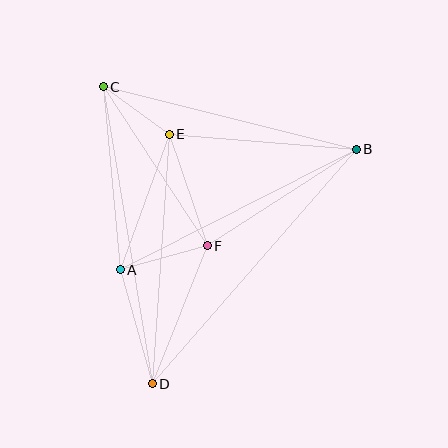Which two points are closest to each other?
Points C and E are closest to each other.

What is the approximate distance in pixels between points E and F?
The distance between E and F is approximately 118 pixels.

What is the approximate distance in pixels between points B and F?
The distance between B and F is approximately 178 pixels.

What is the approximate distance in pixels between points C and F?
The distance between C and F is approximately 190 pixels.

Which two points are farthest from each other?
Points B and D are farthest from each other.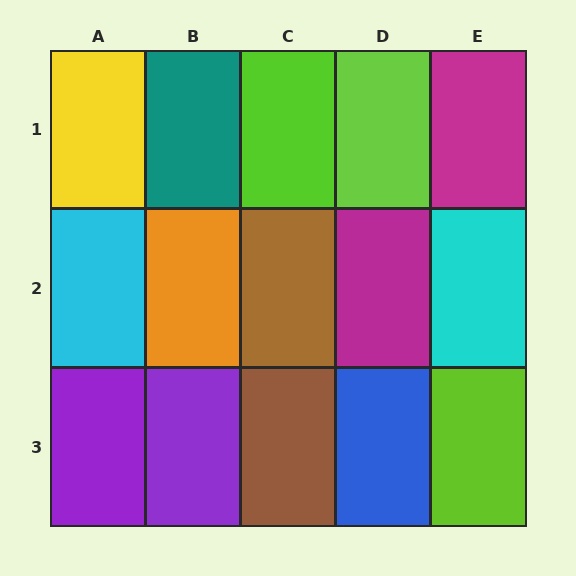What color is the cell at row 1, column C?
Lime.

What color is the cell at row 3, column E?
Lime.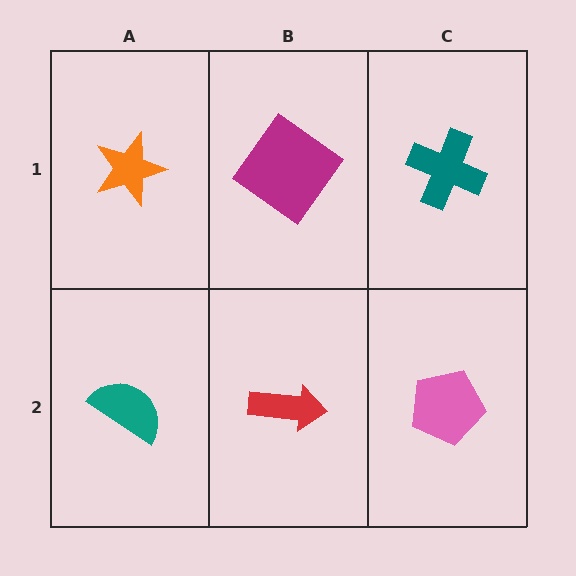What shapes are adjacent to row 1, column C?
A pink pentagon (row 2, column C), a magenta diamond (row 1, column B).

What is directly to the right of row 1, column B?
A teal cross.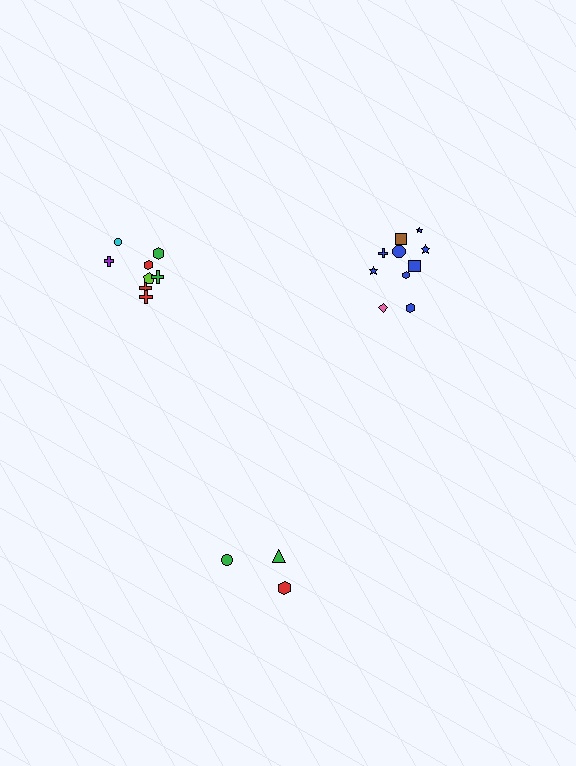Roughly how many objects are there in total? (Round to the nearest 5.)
Roughly 20 objects in total.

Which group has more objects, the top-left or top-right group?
The top-right group.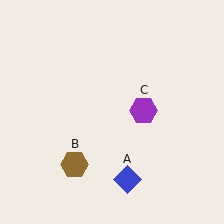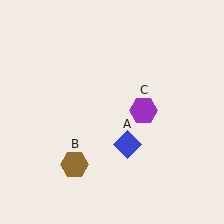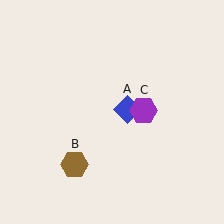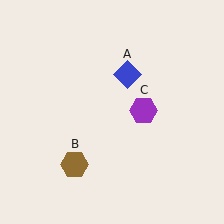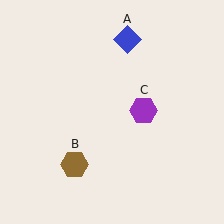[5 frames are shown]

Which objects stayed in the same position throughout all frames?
Brown hexagon (object B) and purple hexagon (object C) remained stationary.